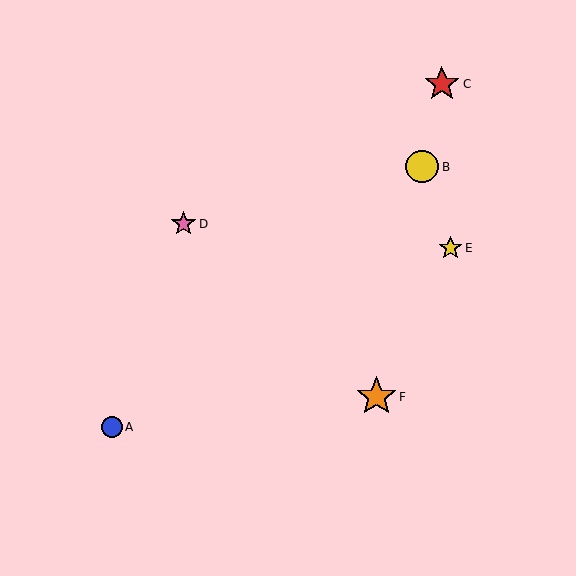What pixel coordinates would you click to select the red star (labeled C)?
Click at (442, 84) to select the red star C.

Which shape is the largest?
The orange star (labeled F) is the largest.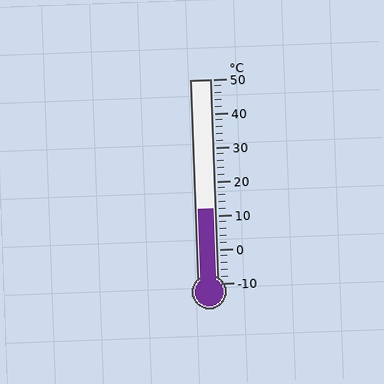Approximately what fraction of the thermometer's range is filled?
The thermometer is filled to approximately 35% of its range.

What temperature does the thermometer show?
The thermometer shows approximately 12°C.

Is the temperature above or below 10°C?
The temperature is above 10°C.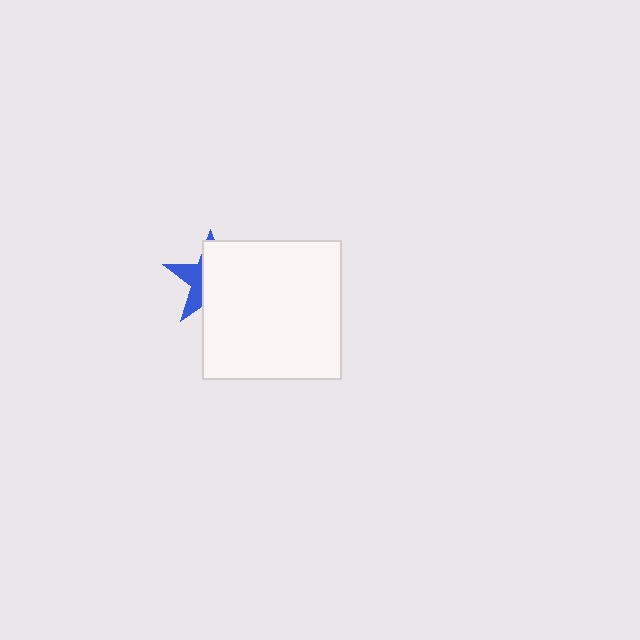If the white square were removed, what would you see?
You would see the complete blue star.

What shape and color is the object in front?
The object in front is a white square.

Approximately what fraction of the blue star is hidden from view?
Roughly 66% of the blue star is hidden behind the white square.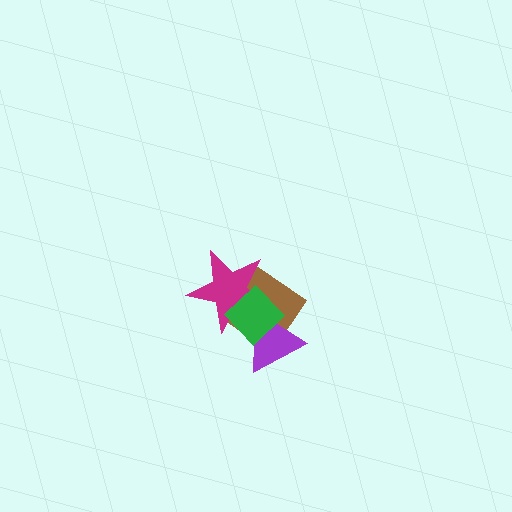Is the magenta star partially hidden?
Yes, it is partially covered by another shape.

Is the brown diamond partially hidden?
Yes, it is partially covered by another shape.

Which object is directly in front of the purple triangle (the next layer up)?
The magenta star is directly in front of the purple triangle.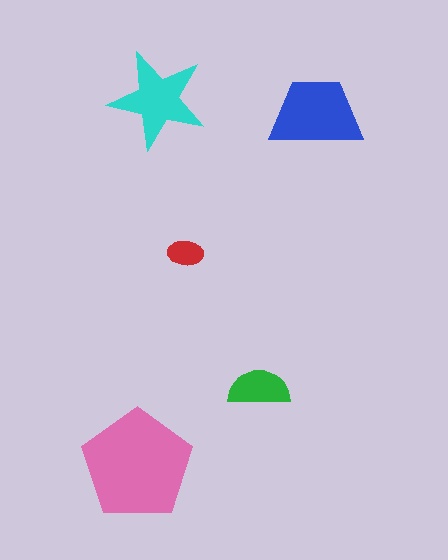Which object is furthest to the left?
The pink pentagon is leftmost.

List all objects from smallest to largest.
The red ellipse, the green semicircle, the cyan star, the blue trapezoid, the pink pentagon.